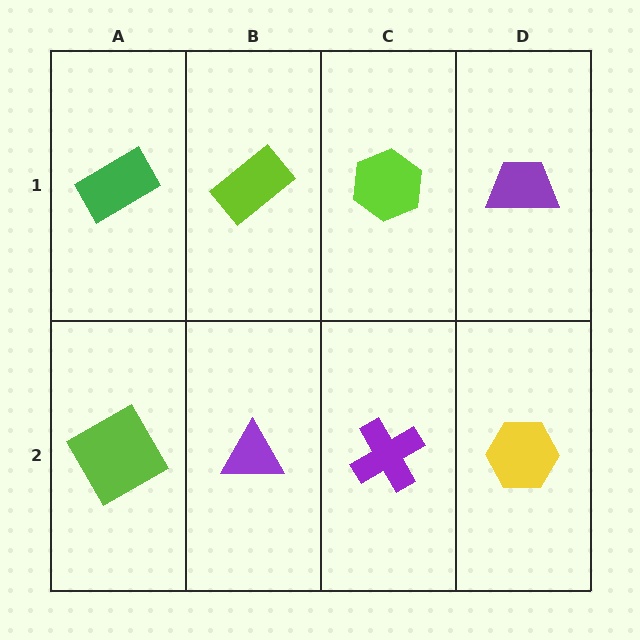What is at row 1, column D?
A purple trapezoid.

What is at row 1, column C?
A lime hexagon.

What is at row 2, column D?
A yellow hexagon.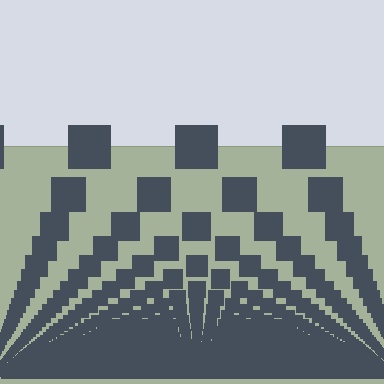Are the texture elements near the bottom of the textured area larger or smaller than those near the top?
Smaller. The gradient is inverted — elements near the bottom are smaller and denser.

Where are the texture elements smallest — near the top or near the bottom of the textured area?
Near the bottom.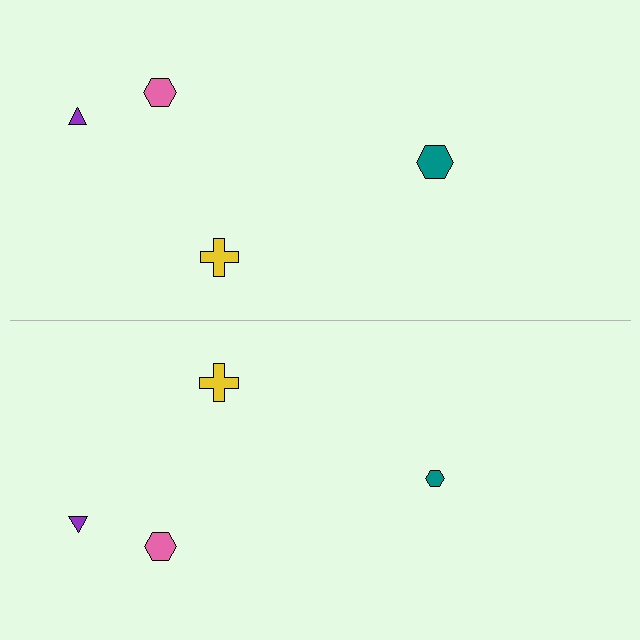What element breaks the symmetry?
The teal hexagon on the bottom side has a different size than its mirror counterpart.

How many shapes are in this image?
There are 8 shapes in this image.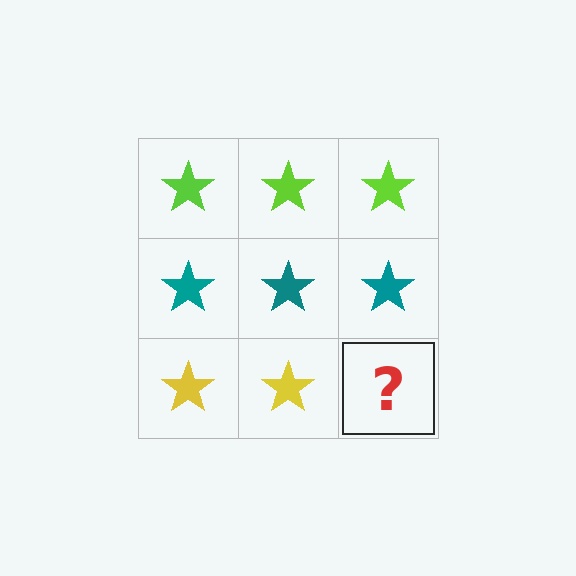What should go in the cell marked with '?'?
The missing cell should contain a yellow star.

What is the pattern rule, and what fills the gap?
The rule is that each row has a consistent color. The gap should be filled with a yellow star.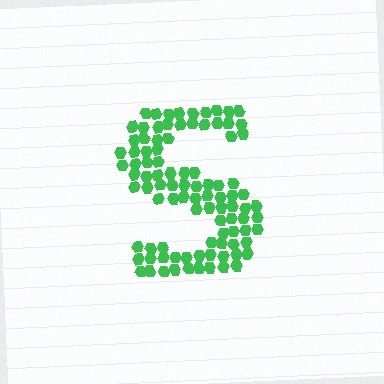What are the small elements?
The small elements are hexagons.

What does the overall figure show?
The overall figure shows the letter S.